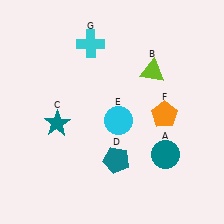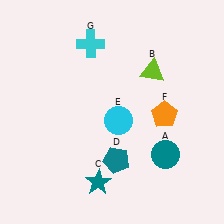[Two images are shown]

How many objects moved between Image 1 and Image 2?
1 object moved between the two images.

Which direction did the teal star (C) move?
The teal star (C) moved down.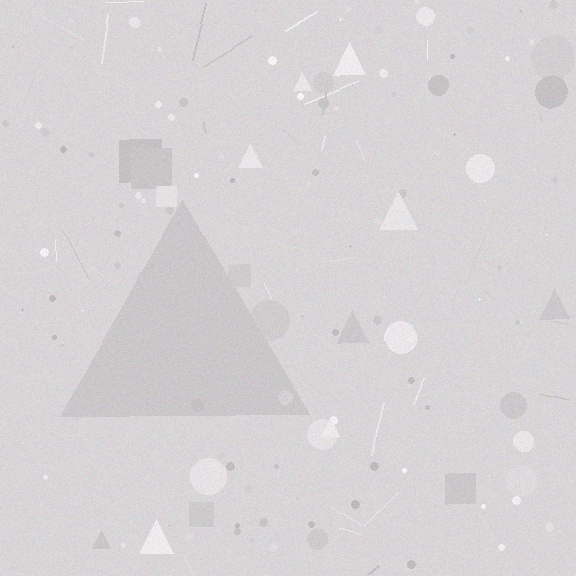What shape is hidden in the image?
A triangle is hidden in the image.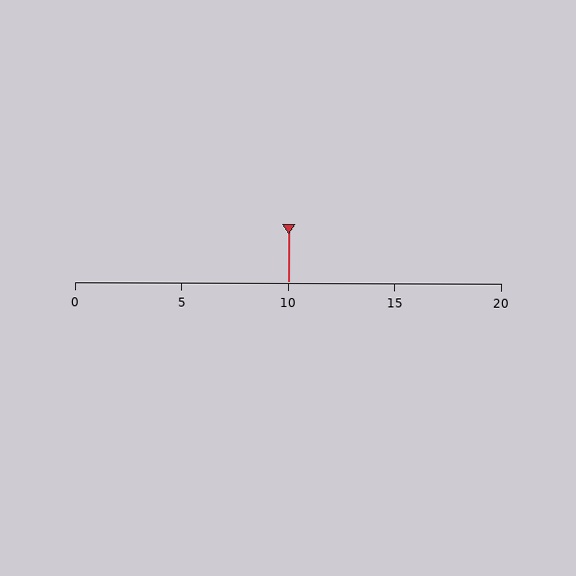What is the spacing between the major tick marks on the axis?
The major ticks are spaced 5 apart.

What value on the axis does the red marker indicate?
The marker indicates approximately 10.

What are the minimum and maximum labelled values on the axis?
The axis runs from 0 to 20.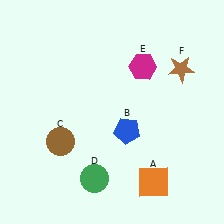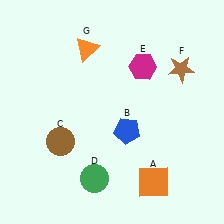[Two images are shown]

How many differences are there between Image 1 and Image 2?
There is 1 difference between the two images.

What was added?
An orange triangle (G) was added in Image 2.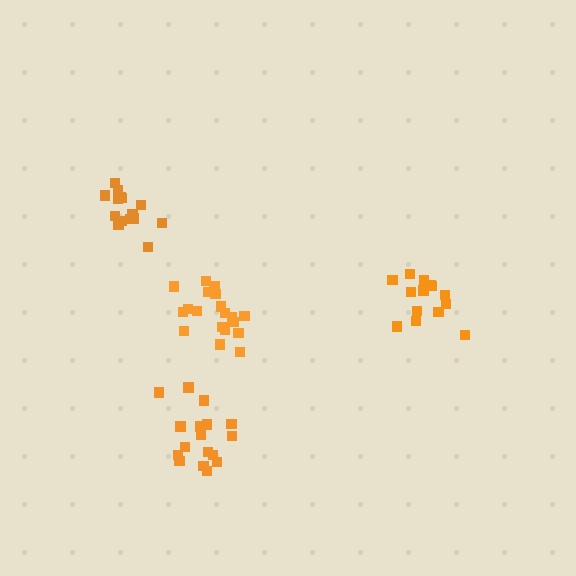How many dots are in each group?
Group 1: 19 dots, Group 2: 14 dots, Group 3: 15 dots, Group 4: 17 dots (65 total).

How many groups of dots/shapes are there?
There are 4 groups.